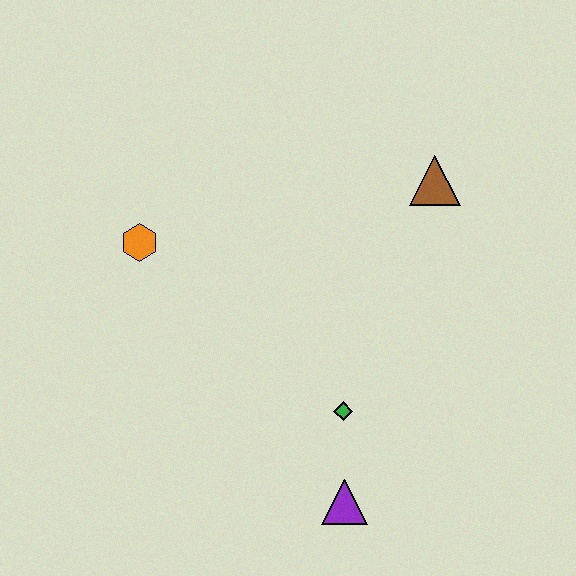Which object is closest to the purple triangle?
The green diamond is closest to the purple triangle.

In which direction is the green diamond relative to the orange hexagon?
The green diamond is to the right of the orange hexagon.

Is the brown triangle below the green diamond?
No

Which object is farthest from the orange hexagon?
The purple triangle is farthest from the orange hexagon.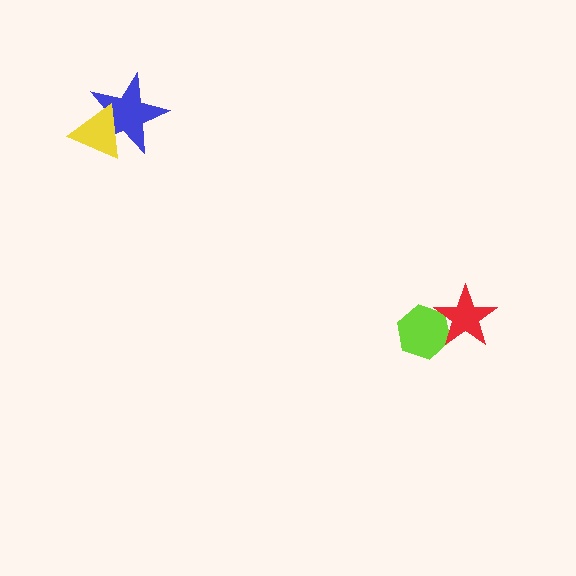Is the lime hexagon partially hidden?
Yes, it is partially covered by another shape.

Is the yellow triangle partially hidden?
No, no other shape covers it.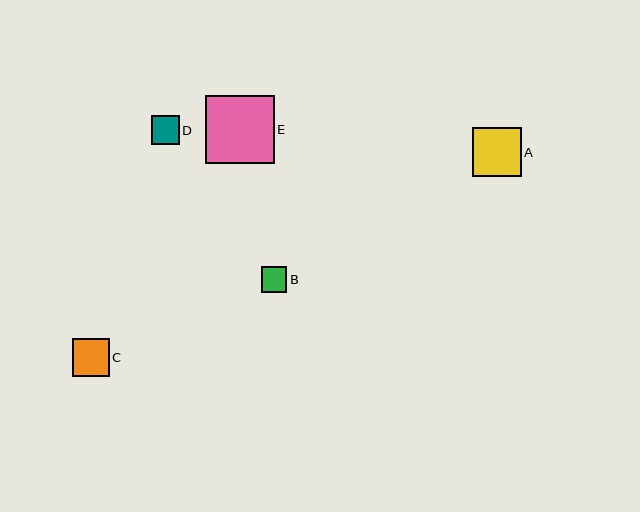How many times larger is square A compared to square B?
Square A is approximately 1.9 times the size of square B.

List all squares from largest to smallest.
From largest to smallest: E, A, C, D, B.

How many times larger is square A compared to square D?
Square A is approximately 1.7 times the size of square D.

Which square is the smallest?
Square B is the smallest with a size of approximately 25 pixels.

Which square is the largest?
Square E is the largest with a size of approximately 68 pixels.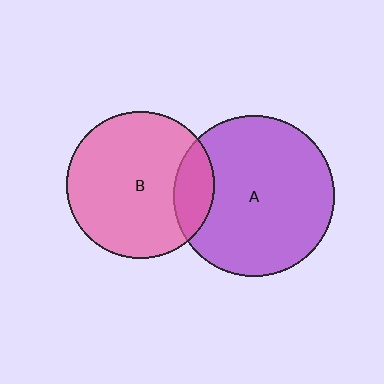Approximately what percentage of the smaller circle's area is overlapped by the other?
Approximately 15%.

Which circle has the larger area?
Circle A (purple).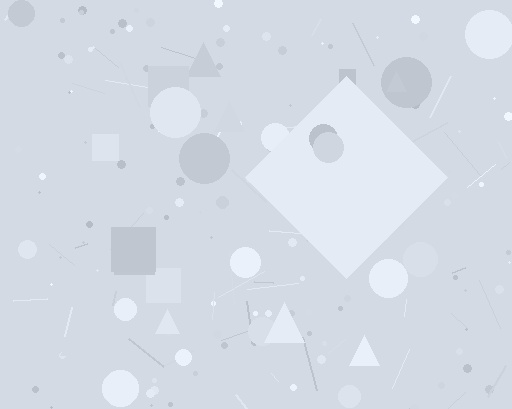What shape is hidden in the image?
A diamond is hidden in the image.